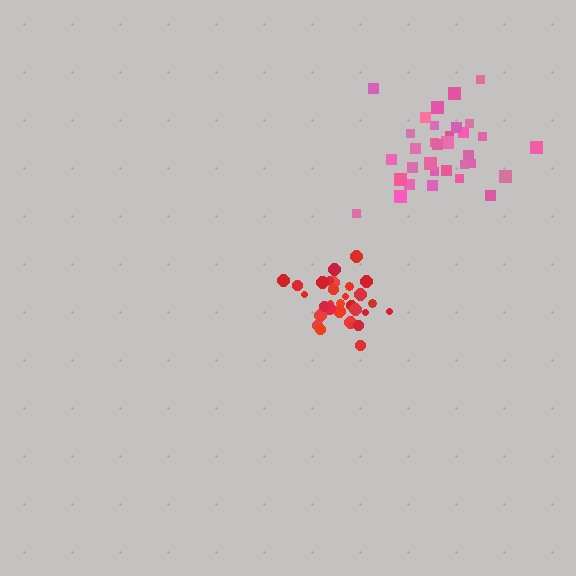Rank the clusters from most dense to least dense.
red, pink.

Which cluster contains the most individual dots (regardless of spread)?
Pink (33).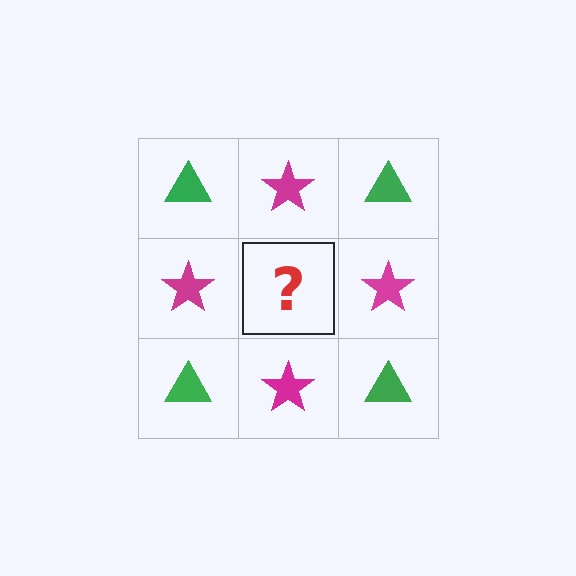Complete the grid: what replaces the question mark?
The question mark should be replaced with a green triangle.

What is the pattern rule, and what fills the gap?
The rule is that it alternates green triangle and magenta star in a checkerboard pattern. The gap should be filled with a green triangle.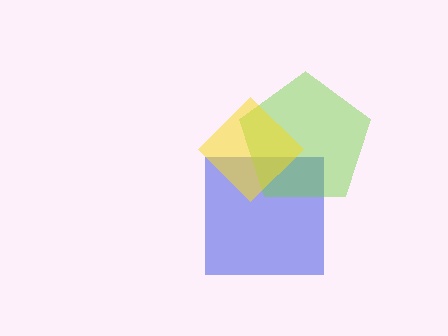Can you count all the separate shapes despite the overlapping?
Yes, there are 3 separate shapes.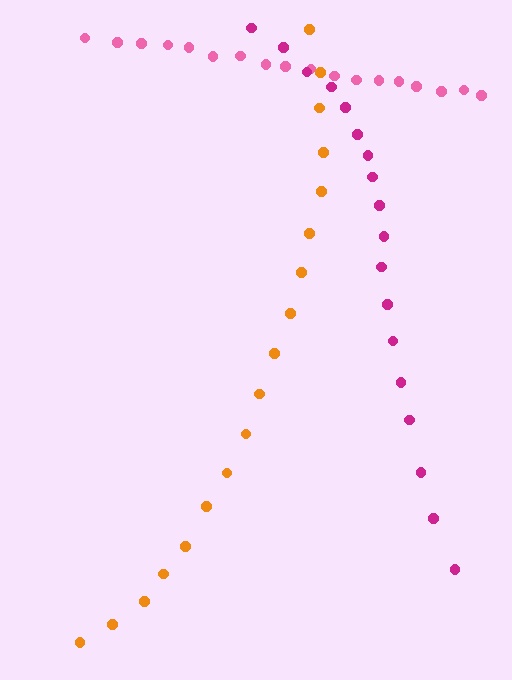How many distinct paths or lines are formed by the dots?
There are 3 distinct paths.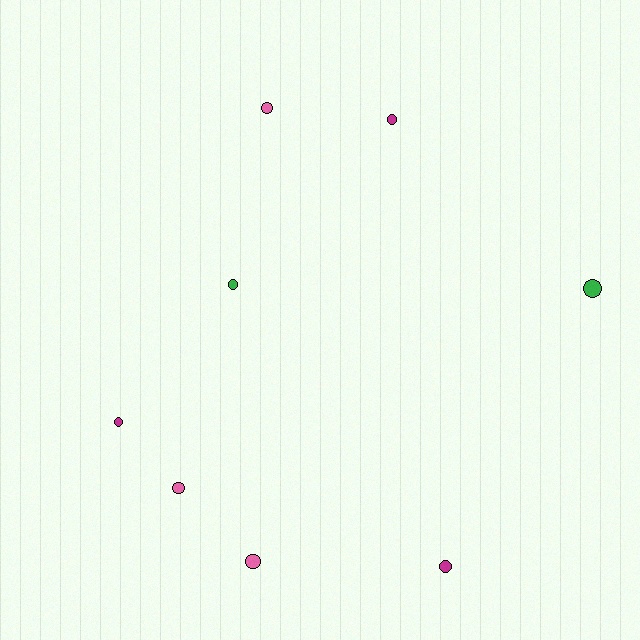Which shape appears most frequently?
Circle, with 8 objects.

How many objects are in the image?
There are 8 objects.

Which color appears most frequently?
Magenta, with 3 objects.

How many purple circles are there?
There are no purple circles.